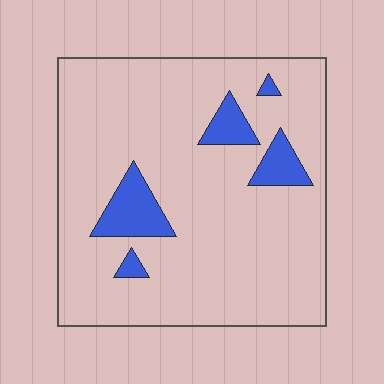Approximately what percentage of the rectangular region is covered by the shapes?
Approximately 10%.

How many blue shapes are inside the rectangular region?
5.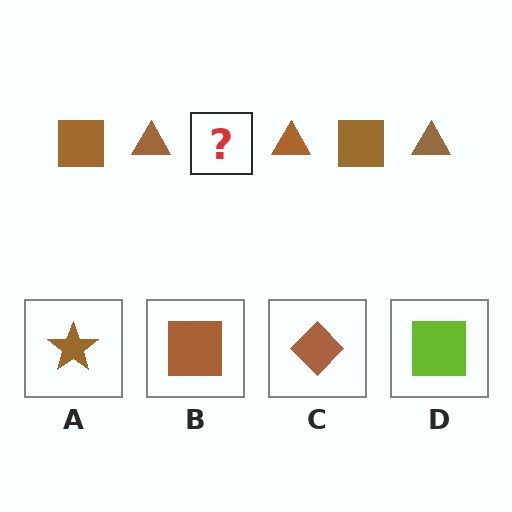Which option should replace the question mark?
Option B.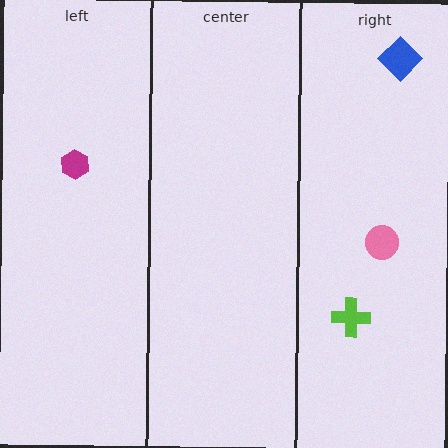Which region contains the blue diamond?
The right region.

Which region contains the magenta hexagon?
The left region.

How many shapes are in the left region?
1.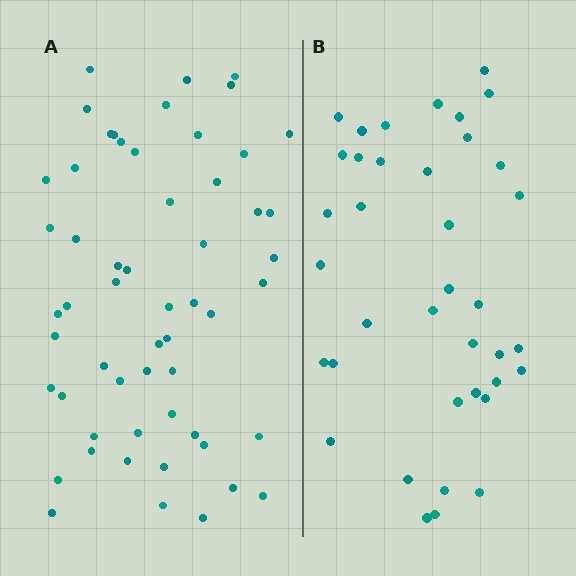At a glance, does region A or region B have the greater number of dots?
Region A (the left region) has more dots.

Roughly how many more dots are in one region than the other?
Region A has approximately 20 more dots than region B.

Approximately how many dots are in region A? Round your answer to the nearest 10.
About 60 dots. (The exact count is 56, which rounds to 60.)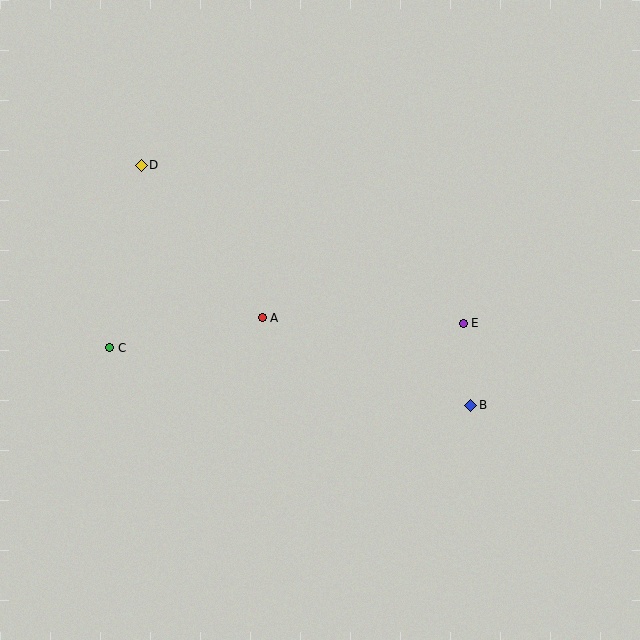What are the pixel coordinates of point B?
Point B is at (471, 405).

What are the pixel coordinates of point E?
Point E is at (463, 323).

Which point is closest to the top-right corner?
Point E is closest to the top-right corner.